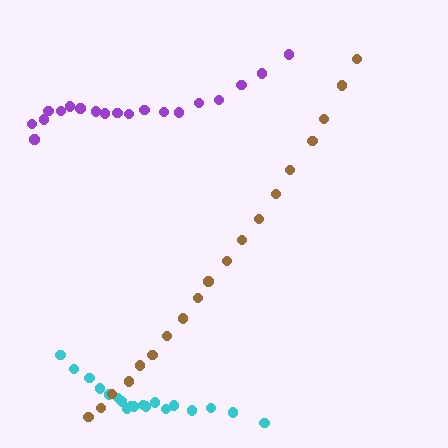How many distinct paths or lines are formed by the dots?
There are 3 distinct paths.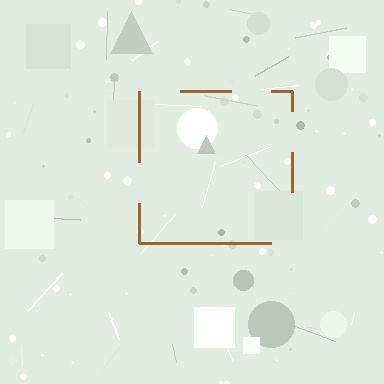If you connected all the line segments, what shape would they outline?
They would outline a square.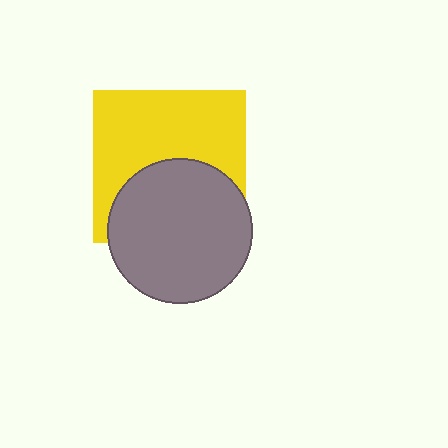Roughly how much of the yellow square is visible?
About half of it is visible (roughly 58%).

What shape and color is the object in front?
The object in front is a gray circle.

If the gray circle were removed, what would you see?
You would see the complete yellow square.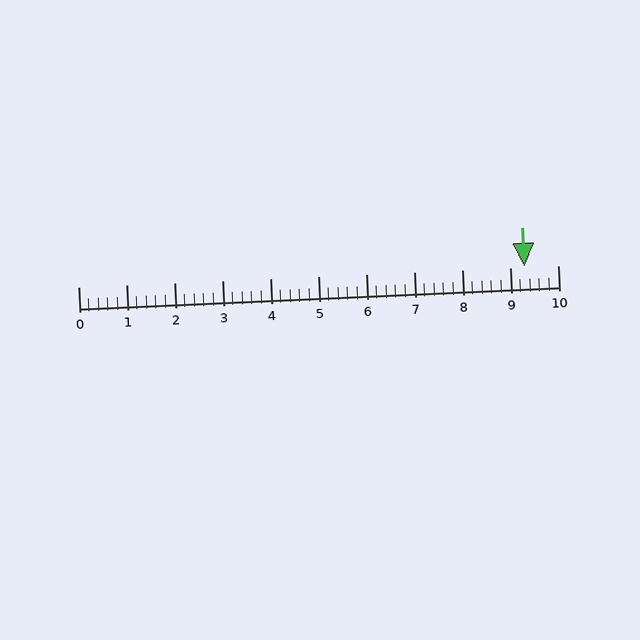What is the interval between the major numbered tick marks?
The major tick marks are spaced 1 units apart.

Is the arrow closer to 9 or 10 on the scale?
The arrow is closer to 9.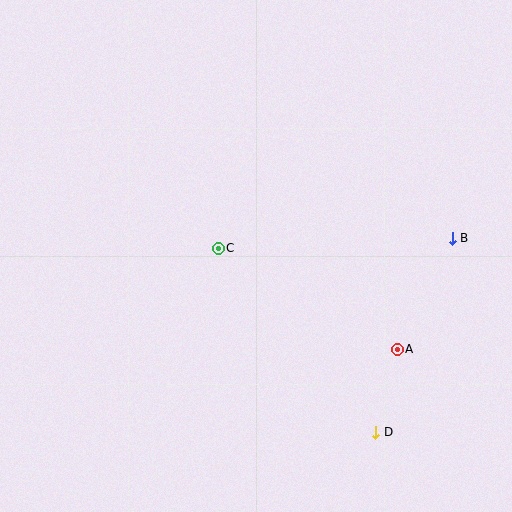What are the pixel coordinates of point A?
Point A is at (397, 349).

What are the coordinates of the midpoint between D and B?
The midpoint between D and B is at (414, 335).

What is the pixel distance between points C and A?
The distance between C and A is 206 pixels.